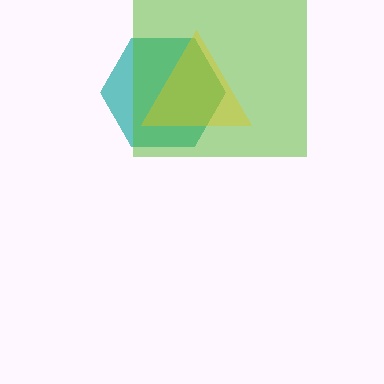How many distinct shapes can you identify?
There are 3 distinct shapes: a teal hexagon, a lime square, a yellow triangle.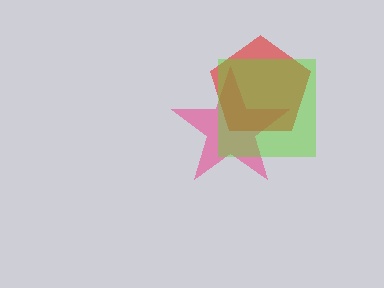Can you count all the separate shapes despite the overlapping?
Yes, there are 3 separate shapes.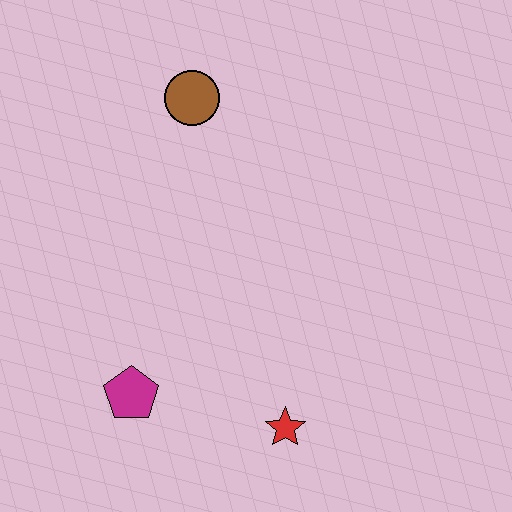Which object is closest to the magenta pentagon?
The red star is closest to the magenta pentagon.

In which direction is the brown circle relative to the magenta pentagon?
The brown circle is above the magenta pentagon.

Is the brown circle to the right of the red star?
No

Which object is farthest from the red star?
The brown circle is farthest from the red star.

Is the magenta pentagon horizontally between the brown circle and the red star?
No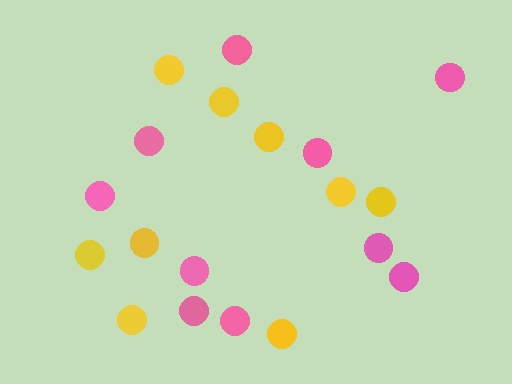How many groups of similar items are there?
There are 2 groups: one group of yellow circles (9) and one group of pink circles (10).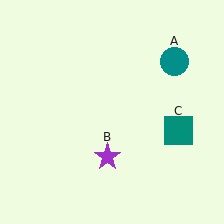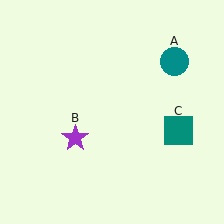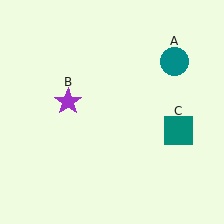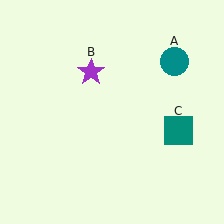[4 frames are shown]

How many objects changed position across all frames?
1 object changed position: purple star (object B).